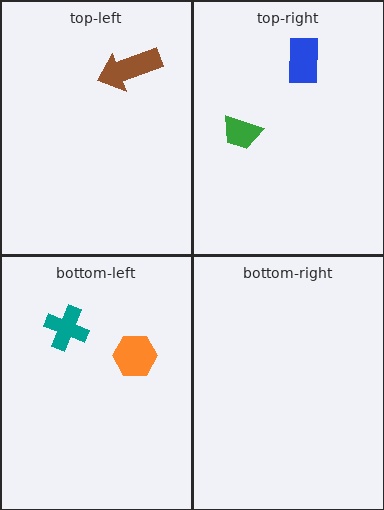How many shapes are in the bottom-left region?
2.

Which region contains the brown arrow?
The top-left region.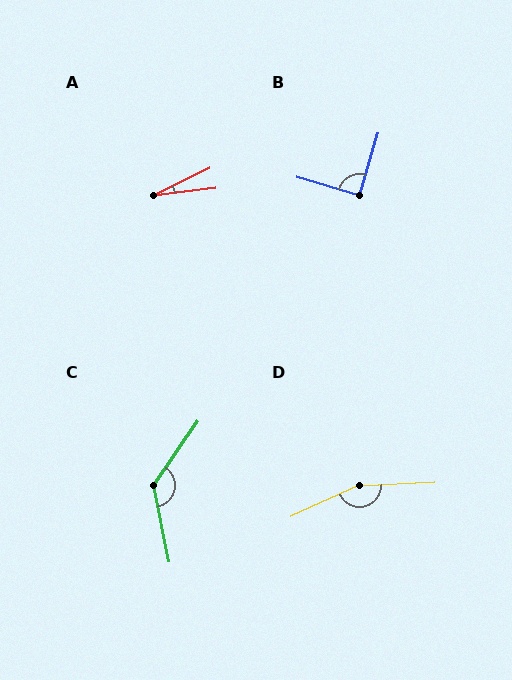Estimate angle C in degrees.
Approximately 135 degrees.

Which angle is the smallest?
A, at approximately 20 degrees.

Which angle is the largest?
D, at approximately 158 degrees.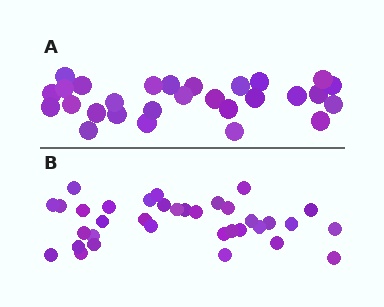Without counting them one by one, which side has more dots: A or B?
Region B (the bottom region) has more dots.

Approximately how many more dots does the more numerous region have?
Region B has roughly 8 or so more dots than region A.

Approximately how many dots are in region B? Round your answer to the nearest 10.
About 40 dots. (The exact count is 35, which rounds to 40.)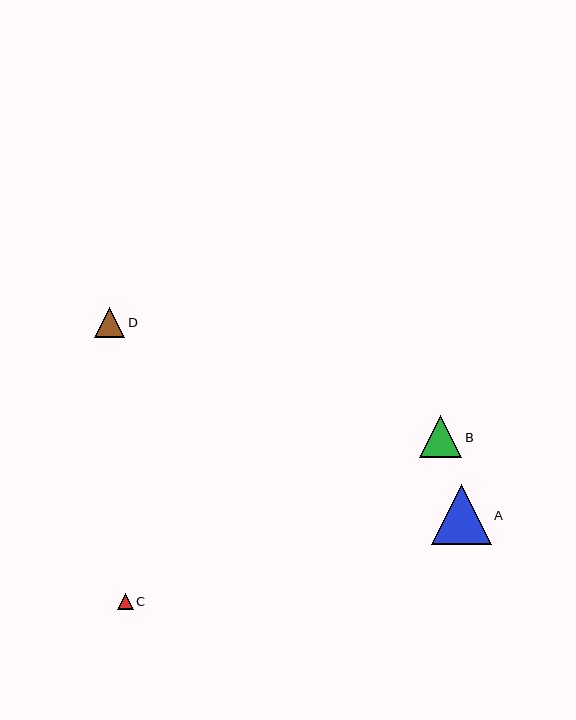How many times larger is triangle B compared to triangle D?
Triangle B is approximately 1.4 times the size of triangle D.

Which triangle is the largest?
Triangle A is the largest with a size of approximately 60 pixels.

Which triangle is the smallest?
Triangle C is the smallest with a size of approximately 16 pixels.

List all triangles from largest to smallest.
From largest to smallest: A, B, D, C.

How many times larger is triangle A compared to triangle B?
Triangle A is approximately 1.4 times the size of triangle B.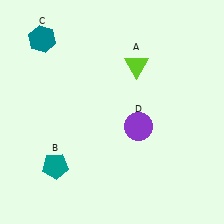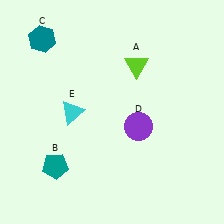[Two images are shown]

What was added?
A cyan triangle (E) was added in Image 2.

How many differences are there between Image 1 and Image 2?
There is 1 difference between the two images.